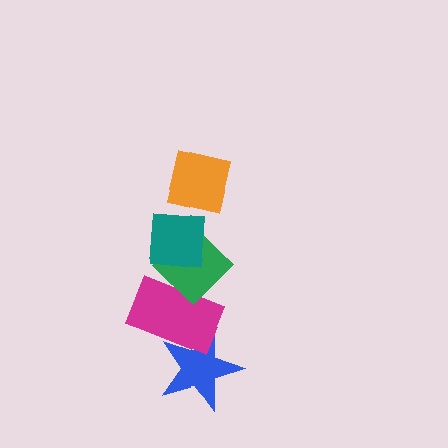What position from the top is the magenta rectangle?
The magenta rectangle is 4th from the top.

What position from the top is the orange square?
The orange square is 1st from the top.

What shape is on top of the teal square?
The orange square is on top of the teal square.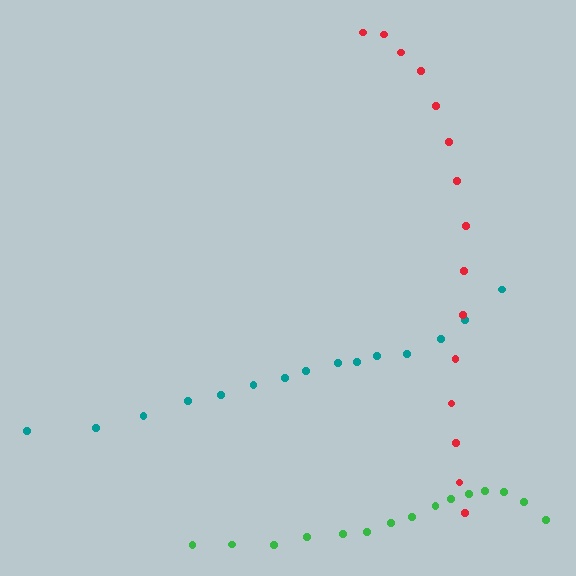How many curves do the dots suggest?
There are 3 distinct paths.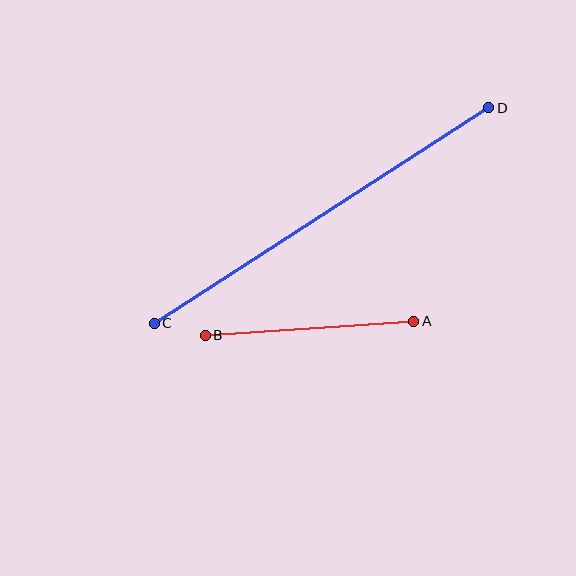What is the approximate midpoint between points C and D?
The midpoint is at approximately (321, 216) pixels.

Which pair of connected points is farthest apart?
Points C and D are farthest apart.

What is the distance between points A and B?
The distance is approximately 209 pixels.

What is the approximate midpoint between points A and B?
The midpoint is at approximately (309, 328) pixels.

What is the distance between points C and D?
The distance is approximately 398 pixels.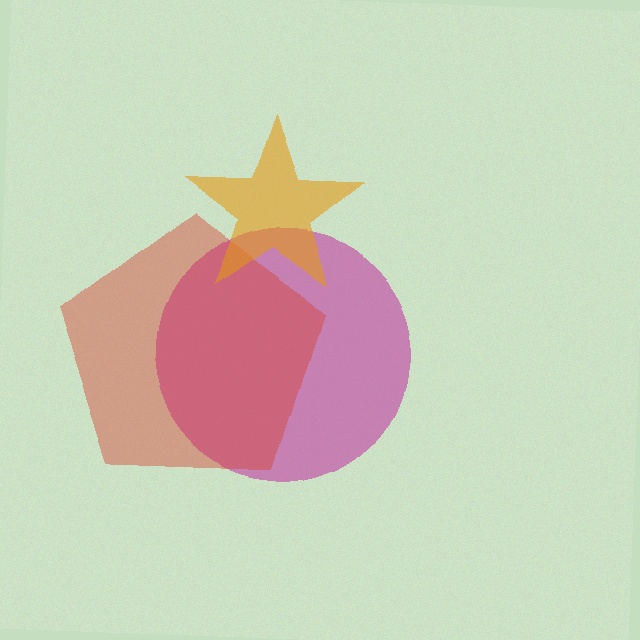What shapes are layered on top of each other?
The layered shapes are: a magenta circle, a red pentagon, an orange star.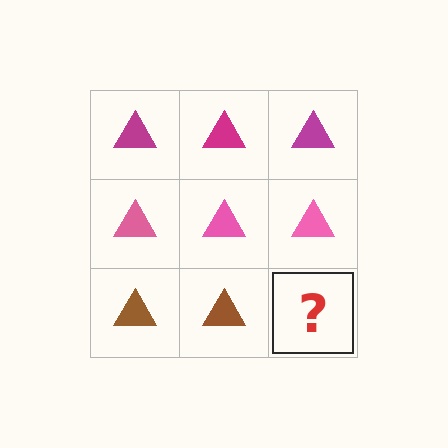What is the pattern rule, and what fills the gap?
The rule is that each row has a consistent color. The gap should be filled with a brown triangle.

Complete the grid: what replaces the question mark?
The question mark should be replaced with a brown triangle.